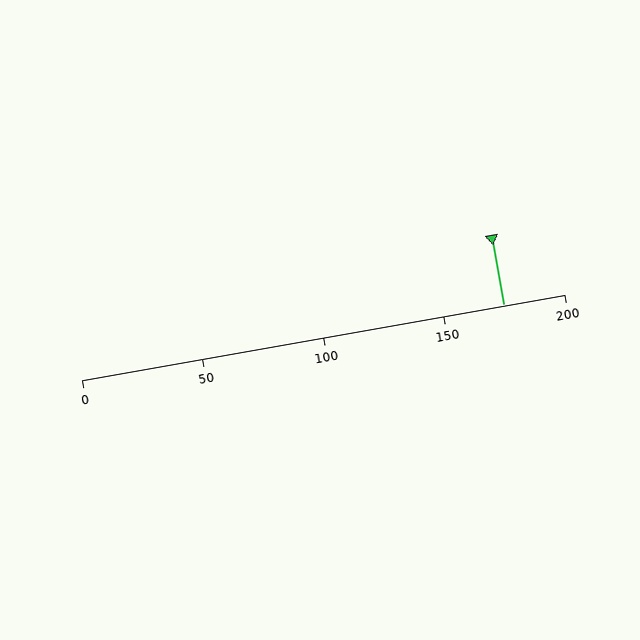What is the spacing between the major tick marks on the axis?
The major ticks are spaced 50 apart.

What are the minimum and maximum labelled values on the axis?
The axis runs from 0 to 200.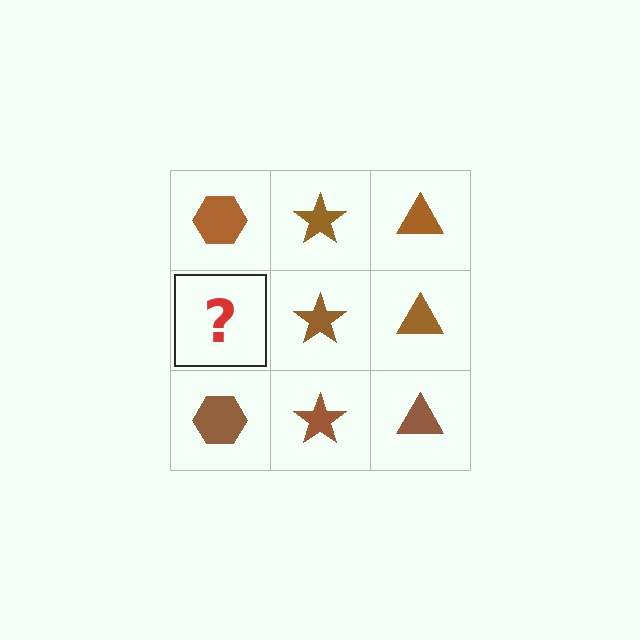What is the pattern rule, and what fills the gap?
The rule is that each column has a consistent shape. The gap should be filled with a brown hexagon.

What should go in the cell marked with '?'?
The missing cell should contain a brown hexagon.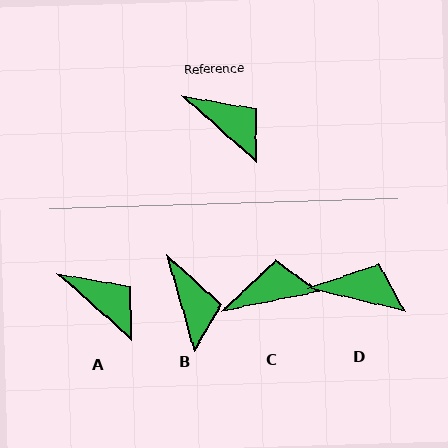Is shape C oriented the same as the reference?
No, it is off by about 53 degrees.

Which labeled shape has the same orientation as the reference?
A.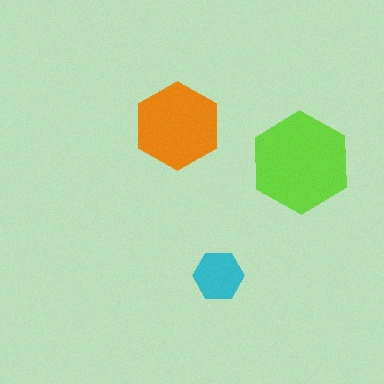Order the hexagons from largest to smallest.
the lime one, the orange one, the cyan one.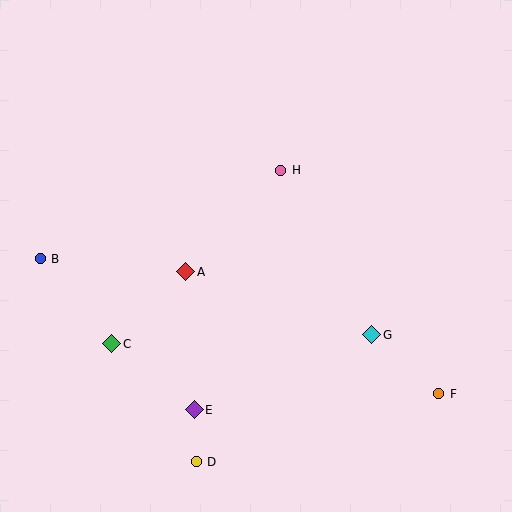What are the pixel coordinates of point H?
Point H is at (281, 170).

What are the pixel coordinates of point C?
Point C is at (112, 344).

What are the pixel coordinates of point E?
Point E is at (194, 410).